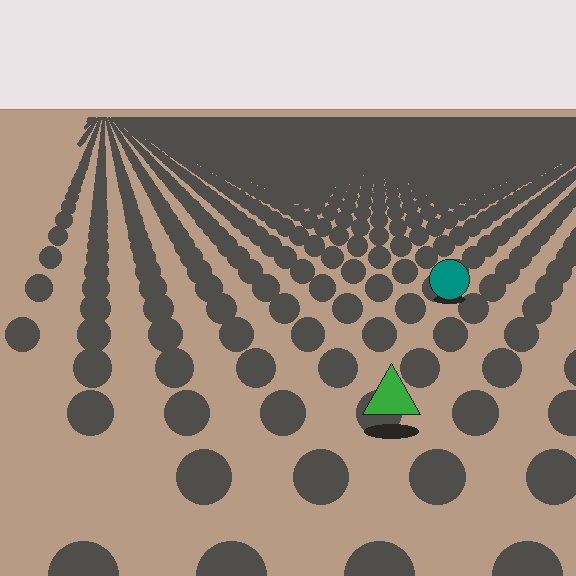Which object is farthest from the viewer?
The teal circle is farthest from the viewer. It appears smaller and the ground texture around it is denser.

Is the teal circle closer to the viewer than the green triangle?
No. The green triangle is closer — you can tell from the texture gradient: the ground texture is coarser near it.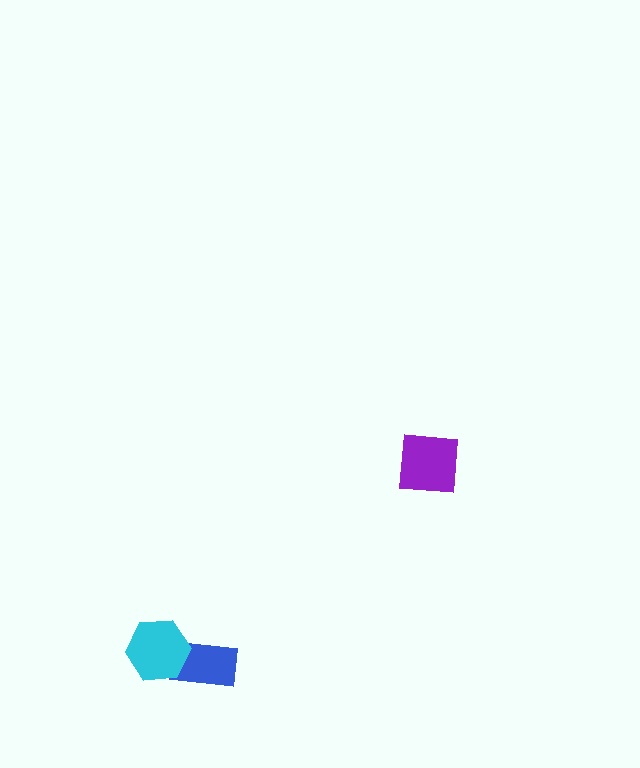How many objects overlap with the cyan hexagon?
1 object overlaps with the cyan hexagon.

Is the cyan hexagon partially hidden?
No, no other shape covers it.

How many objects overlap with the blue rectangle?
1 object overlaps with the blue rectangle.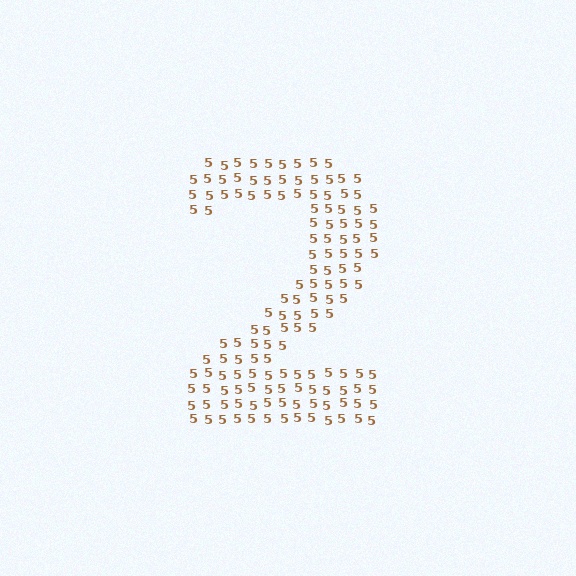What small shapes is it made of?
It is made of small digit 5's.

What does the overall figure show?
The overall figure shows the digit 2.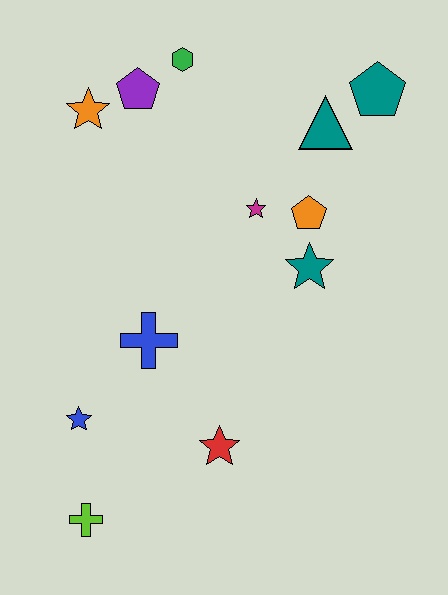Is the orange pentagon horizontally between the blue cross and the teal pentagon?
Yes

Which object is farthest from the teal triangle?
The lime cross is farthest from the teal triangle.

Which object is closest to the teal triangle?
The teal pentagon is closest to the teal triangle.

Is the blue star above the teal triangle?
No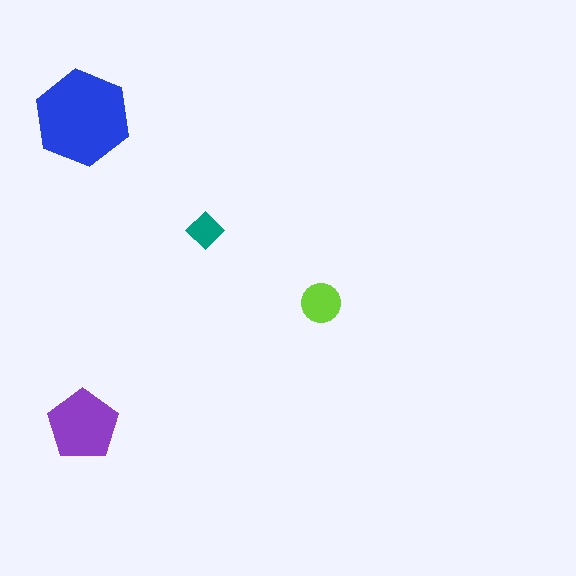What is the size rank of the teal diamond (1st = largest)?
4th.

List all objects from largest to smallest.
The blue hexagon, the purple pentagon, the lime circle, the teal diamond.